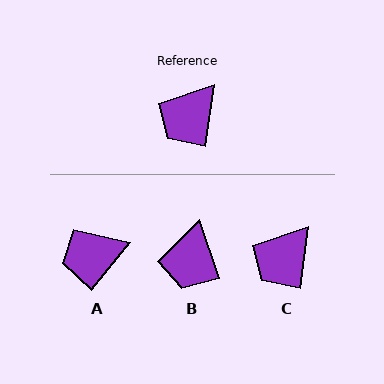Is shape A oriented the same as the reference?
No, it is off by about 32 degrees.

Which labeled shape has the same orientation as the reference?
C.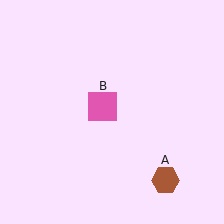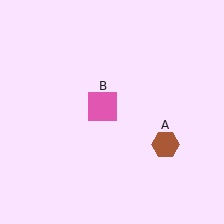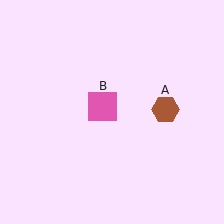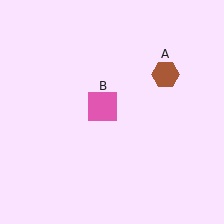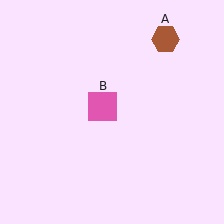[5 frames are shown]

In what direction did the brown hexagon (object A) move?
The brown hexagon (object A) moved up.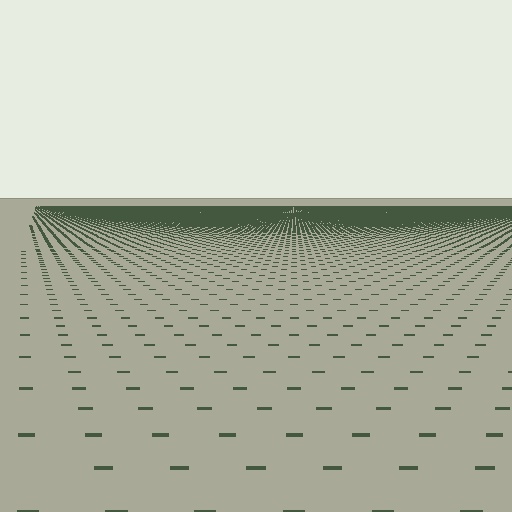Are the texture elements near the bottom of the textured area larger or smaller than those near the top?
Larger. Near the bottom, elements are closer to the viewer and appear at a bigger on-screen size.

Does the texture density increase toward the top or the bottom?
Density increases toward the top.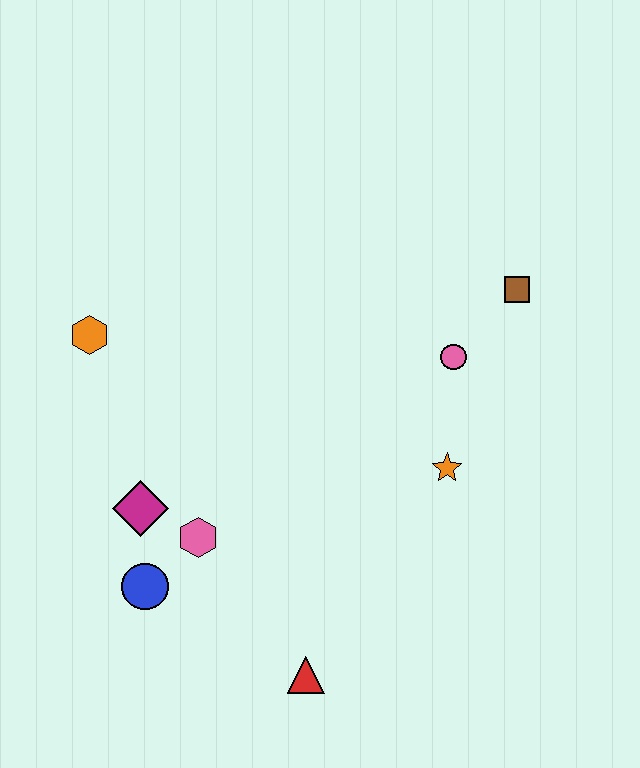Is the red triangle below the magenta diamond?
Yes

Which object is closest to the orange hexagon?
The magenta diamond is closest to the orange hexagon.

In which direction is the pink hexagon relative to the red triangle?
The pink hexagon is above the red triangle.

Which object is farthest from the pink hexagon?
The brown square is farthest from the pink hexagon.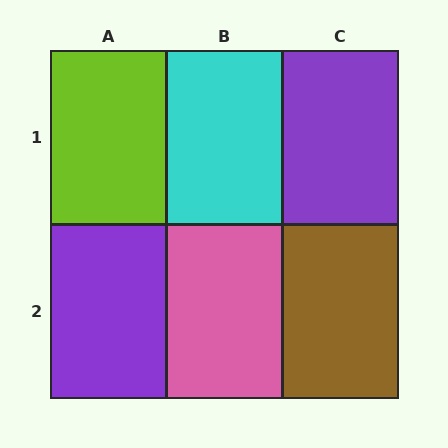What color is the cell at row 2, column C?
Brown.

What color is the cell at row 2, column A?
Purple.